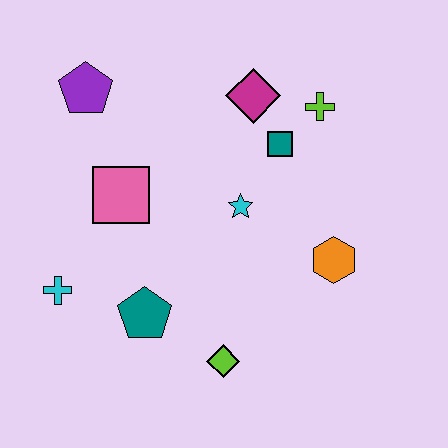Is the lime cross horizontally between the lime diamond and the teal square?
No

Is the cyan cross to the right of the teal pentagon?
No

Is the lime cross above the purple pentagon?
No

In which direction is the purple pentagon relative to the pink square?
The purple pentagon is above the pink square.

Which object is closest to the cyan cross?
The teal pentagon is closest to the cyan cross.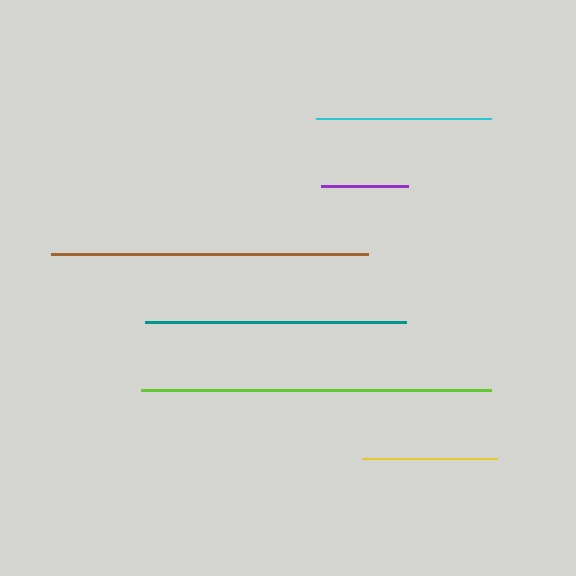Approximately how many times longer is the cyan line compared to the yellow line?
The cyan line is approximately 1.3 times the length of the yellow line.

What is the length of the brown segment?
The brown segment is approximately 317 pixels long.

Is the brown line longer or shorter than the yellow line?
The brown line is longer than the yellow line.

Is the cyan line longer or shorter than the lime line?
The lime line is longer than the cyan line.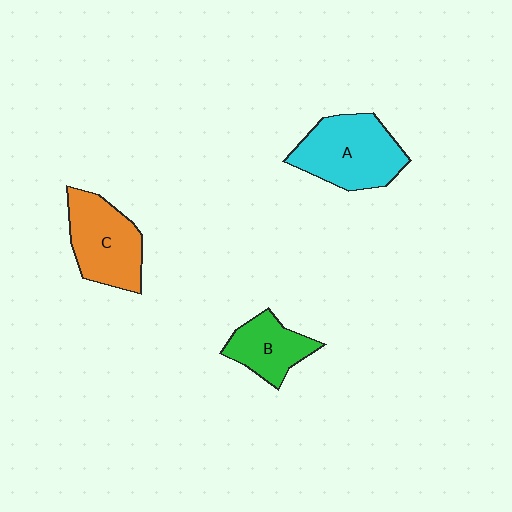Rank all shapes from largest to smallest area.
From largest to smallest: A (cyan), C (orange), B (green).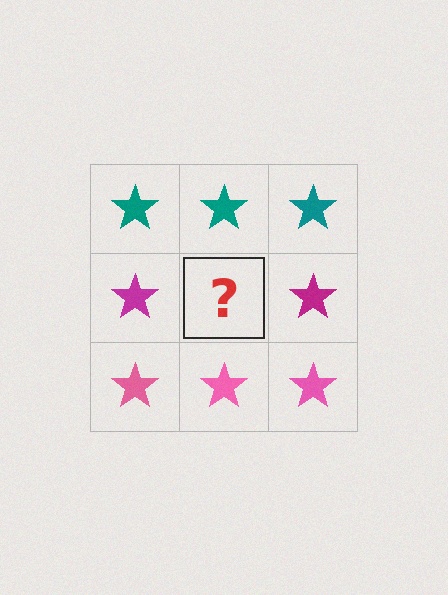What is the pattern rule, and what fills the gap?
The rule is that each row has a consistent color. The gap should be filled with a magenta star.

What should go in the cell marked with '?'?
The missing cell should contain a magenta star.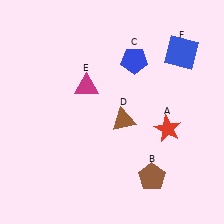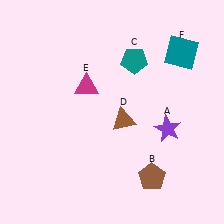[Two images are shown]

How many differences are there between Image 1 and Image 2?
There are 3 differences between the two images.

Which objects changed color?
A changed from red to purple. C changed from blue to teal. F changed from blue to teal.